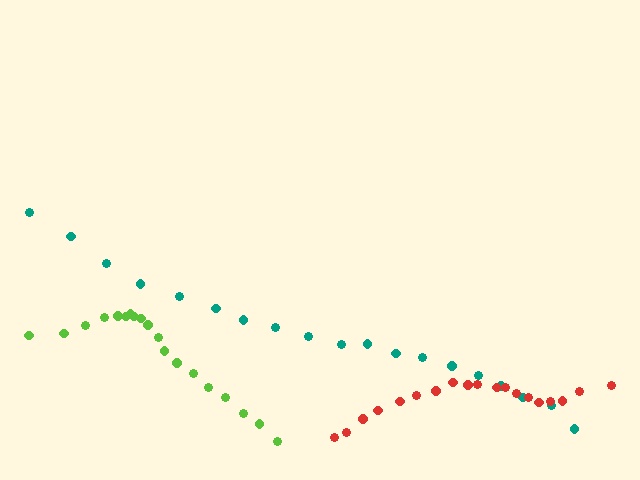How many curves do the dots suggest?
There are 3 distinct paths.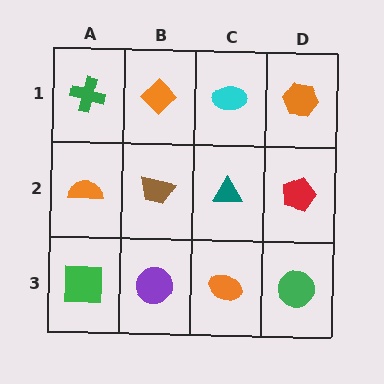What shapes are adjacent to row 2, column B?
An orange diamond (row 1, column B), a purple circle (row 3, column B), an orange semicircle (row 2, column A), a teal triangle (row 2, column C).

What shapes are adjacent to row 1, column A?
An orange semicircle (row 2, column A), an orange diamond (row 1, column B).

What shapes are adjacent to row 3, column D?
A red pentagon (row 2, column D), an orange ellipse (row 3, column C).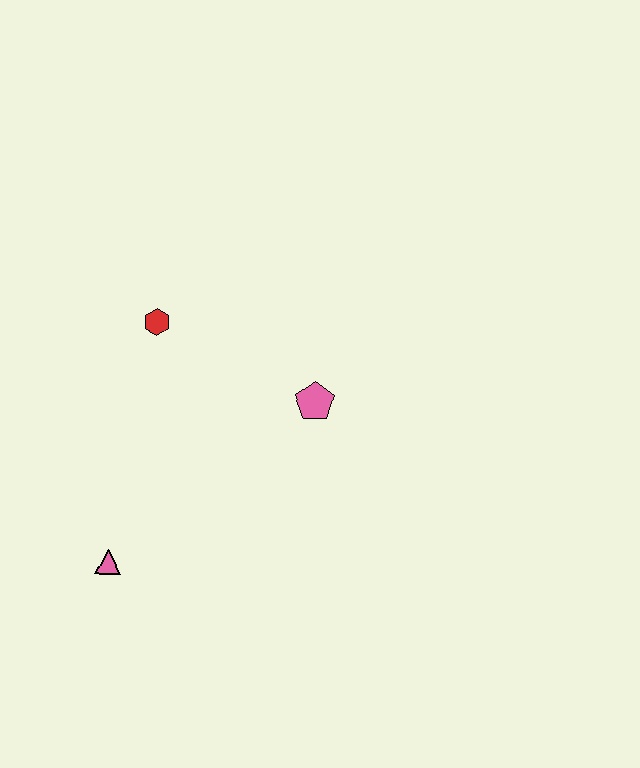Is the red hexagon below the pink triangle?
No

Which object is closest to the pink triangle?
The red hexagon is closest to the pink triangle.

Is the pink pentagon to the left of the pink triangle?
No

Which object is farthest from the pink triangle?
The pink pentagon is farthest from the pink triangle.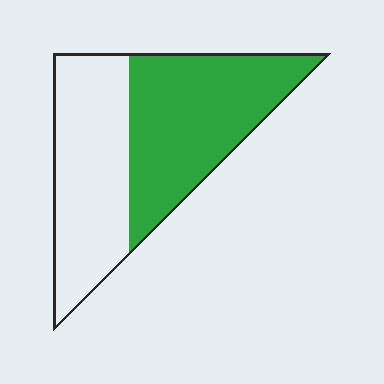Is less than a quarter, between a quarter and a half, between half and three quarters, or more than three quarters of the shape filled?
Between half and three quarters.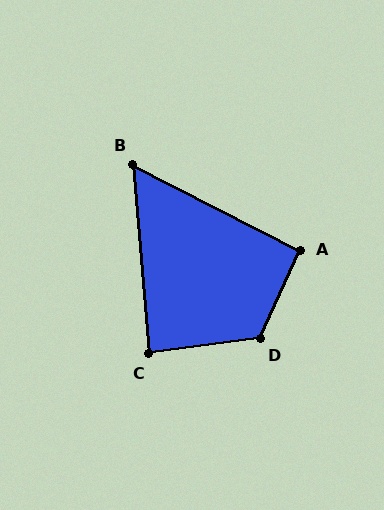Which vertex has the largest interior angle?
D, at approximately 122 degrees.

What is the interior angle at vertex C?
Approximately 87 degrees (approximately right).